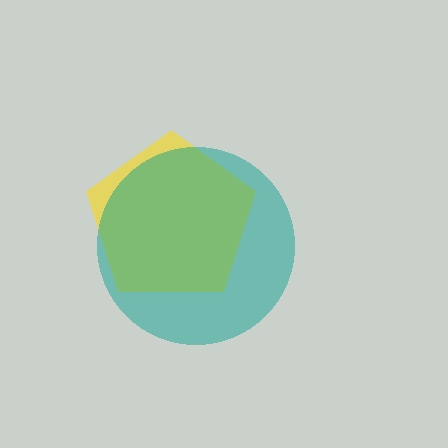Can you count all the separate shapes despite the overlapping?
Yes, there are 2 separate shapes.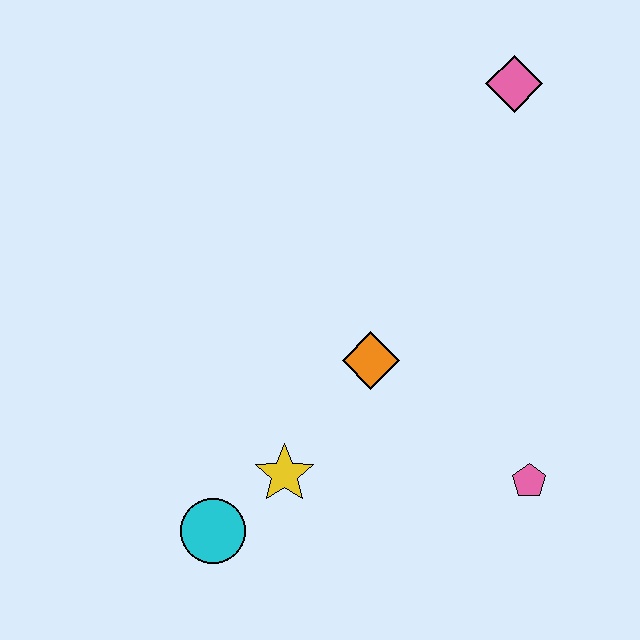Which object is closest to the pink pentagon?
The orange diamond is closest to the pink pentagon.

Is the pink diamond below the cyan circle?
No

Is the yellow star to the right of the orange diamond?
No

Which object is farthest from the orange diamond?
The pink diamond is farthest from the orange diamond.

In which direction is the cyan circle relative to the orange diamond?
The cyan circle is below the orange diamond.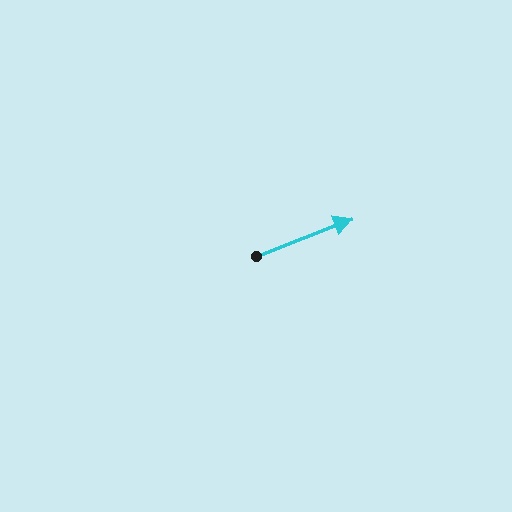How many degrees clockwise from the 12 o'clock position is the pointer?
Approximately 69 degrees.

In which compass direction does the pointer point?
East.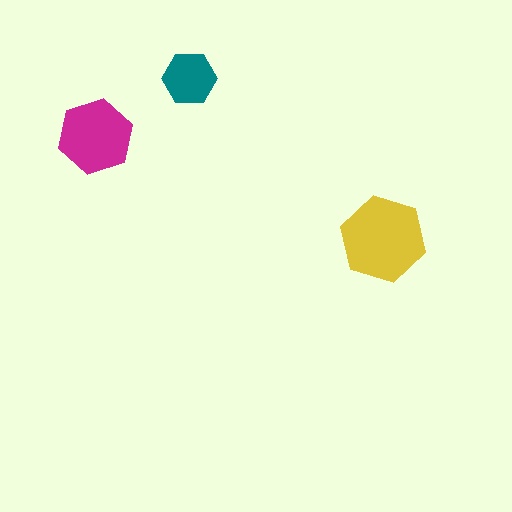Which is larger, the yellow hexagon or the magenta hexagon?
The yellow one.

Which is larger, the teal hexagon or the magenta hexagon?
The magenta one.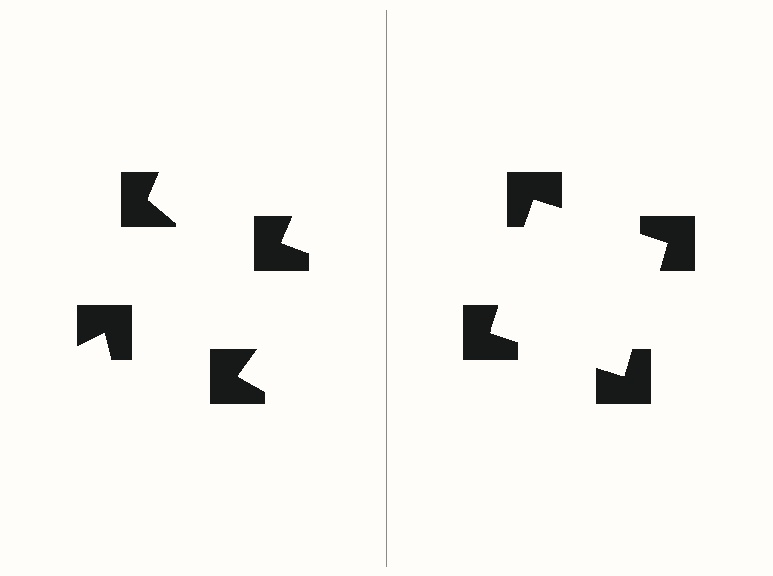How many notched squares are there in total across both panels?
8 — 4 on each side.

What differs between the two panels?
The notched squares are positioned identically on both sides; only the wedge orientations differ. On the right they align to a square; on the left they are misaligned.